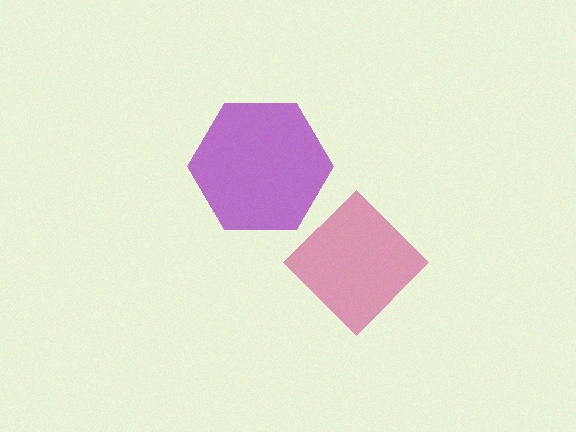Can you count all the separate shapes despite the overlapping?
Yes, there are 2 separate shapes.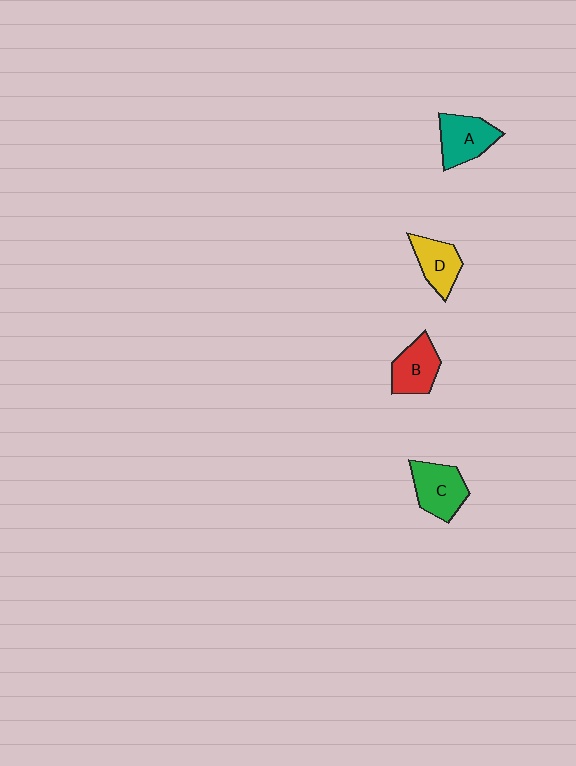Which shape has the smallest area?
Shape D (yellow).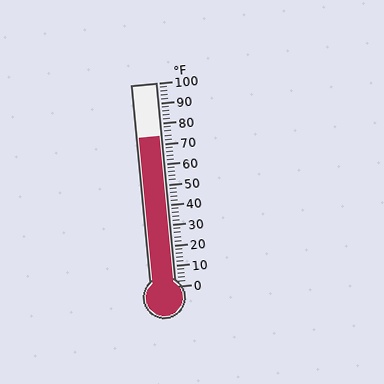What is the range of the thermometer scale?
The thermometer scale ranges from 0°F to 100°F.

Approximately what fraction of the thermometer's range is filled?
The thermometer is filled to approximately 75% of its range.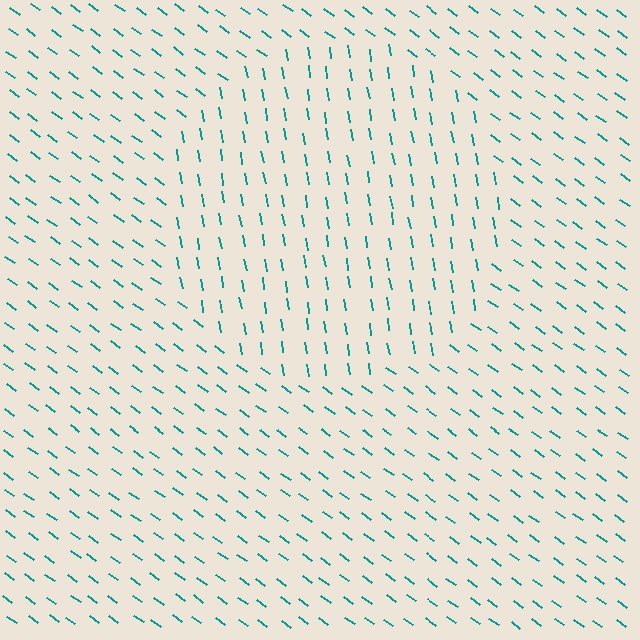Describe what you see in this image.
The image is filled with small teal line segments. A circle region in the image has lines oriented differently from the surrounding lines, creating a visible texture boundary.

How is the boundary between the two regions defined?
The boundary is defined purely by a change in line orientation (approximately 45 degrees difference). All lines are the same color and thickness.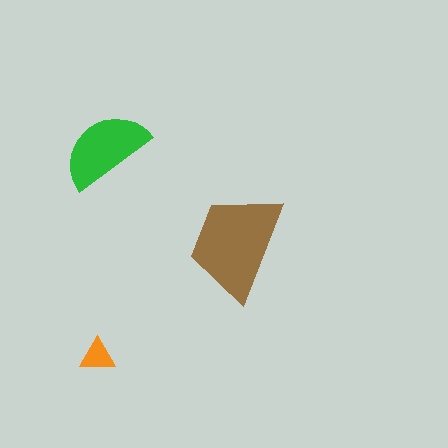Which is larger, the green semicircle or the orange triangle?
The green semicircle.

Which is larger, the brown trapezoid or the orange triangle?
The brown trapezoid.